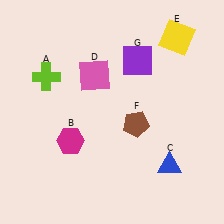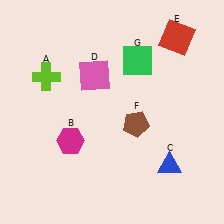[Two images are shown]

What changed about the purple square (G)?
In Image 1, G is purple. In Image 2, it changed to green.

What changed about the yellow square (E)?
In Image 1, E is yellow. In Image 2, it changed to red.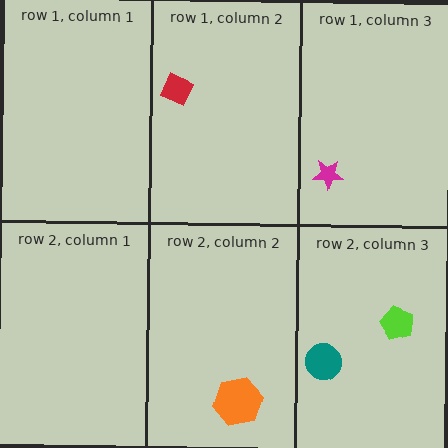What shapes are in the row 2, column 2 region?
The orange hexagon.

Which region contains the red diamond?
The row 1, column 2 region.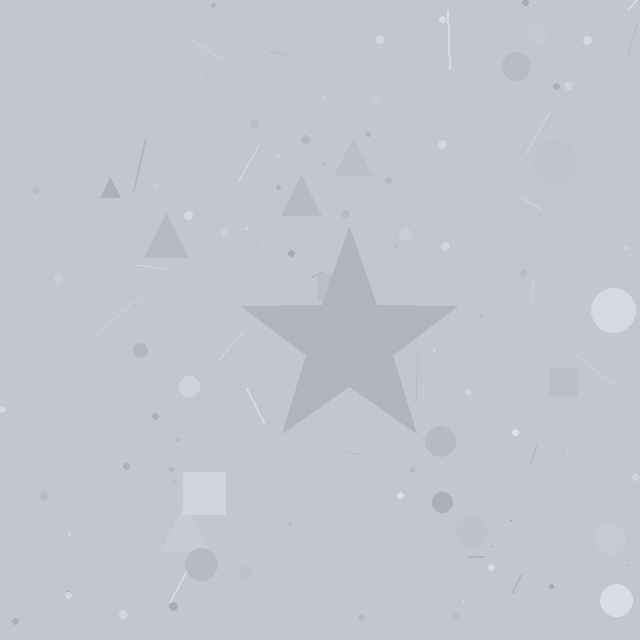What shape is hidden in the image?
A star is hidden in the image.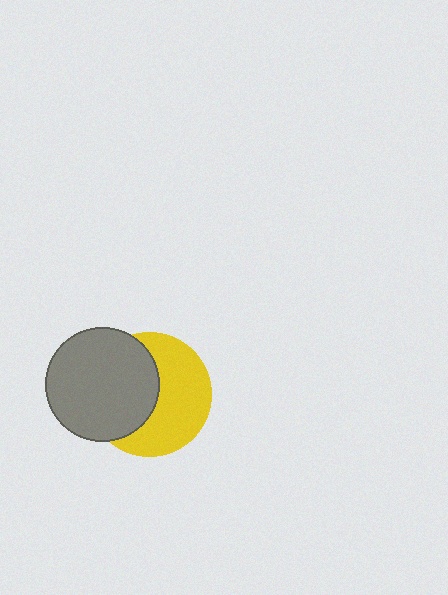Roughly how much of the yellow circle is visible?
About half of it is visible (roughly 54%).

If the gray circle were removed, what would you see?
You would see the complete yellow circle.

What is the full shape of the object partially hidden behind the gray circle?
The partially hidden object is a yellow circle.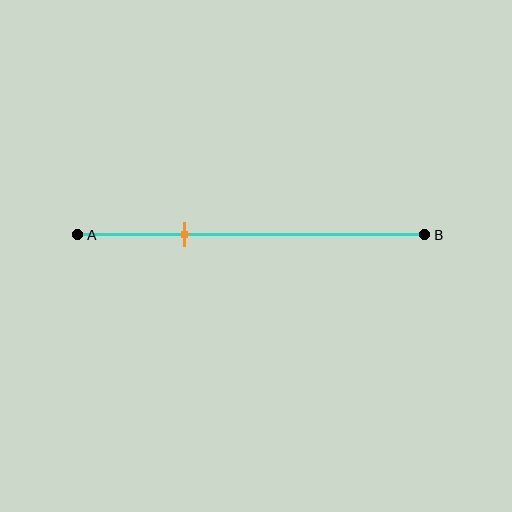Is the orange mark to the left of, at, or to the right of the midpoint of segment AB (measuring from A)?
The orange mark is to the left of the midpoint of segment AB.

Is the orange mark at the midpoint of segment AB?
No, the mark is at about 30% from A, not at the 50% midpoint.